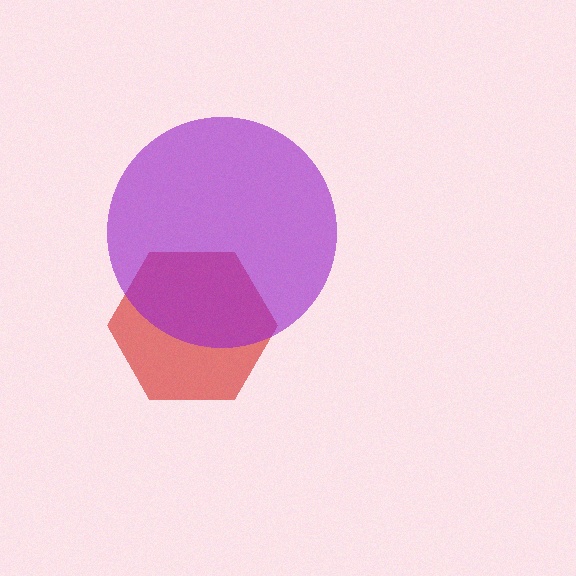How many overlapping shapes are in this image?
There are 2 overlapping shapes in the image.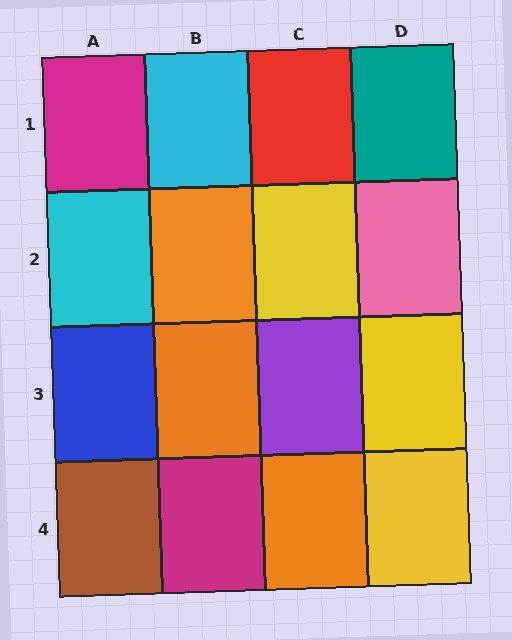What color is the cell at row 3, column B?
Orange.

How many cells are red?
1 cell is red.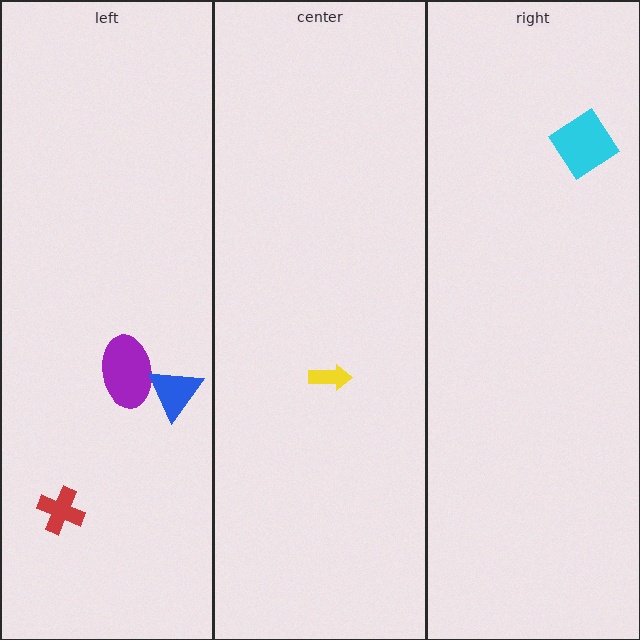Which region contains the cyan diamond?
The right region.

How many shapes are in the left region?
3.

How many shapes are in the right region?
1.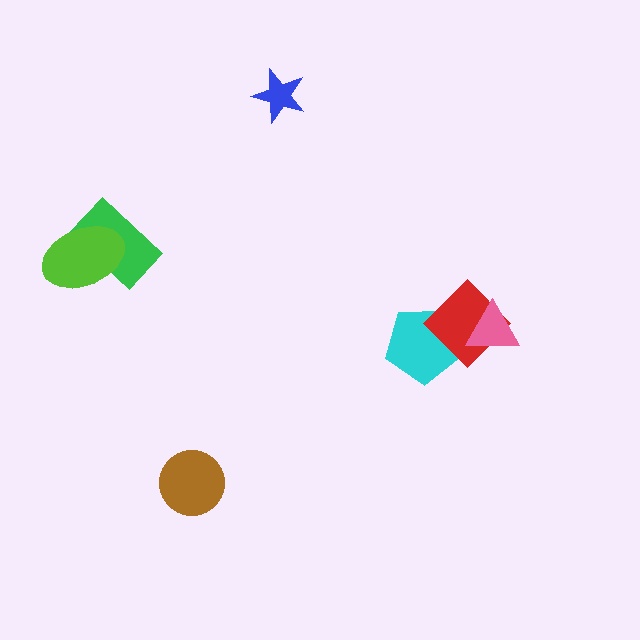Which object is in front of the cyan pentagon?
The red diamond is in front of the cyan pentagon.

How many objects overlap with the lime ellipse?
1 object overlaps with the lime ellipse.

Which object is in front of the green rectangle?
The lime ellipse is in front of the green rectangle.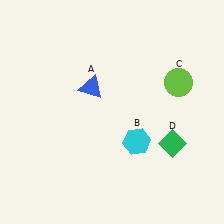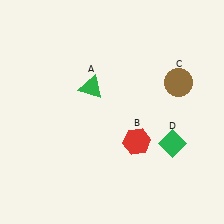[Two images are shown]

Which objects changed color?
A changed from blue to green. B changed from cyan to red. C changed from lime to brown.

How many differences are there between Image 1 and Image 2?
There are 3 differences between the two images.